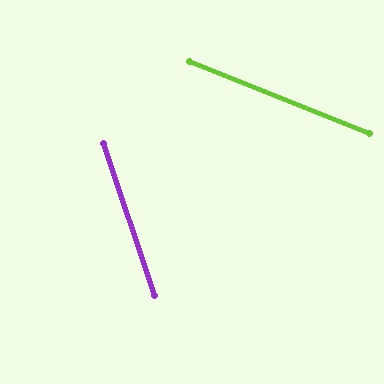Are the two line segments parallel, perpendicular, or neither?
Neither parallel nor perpendicular — they differ by about 50°.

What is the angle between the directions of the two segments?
Approximately 50 degrees.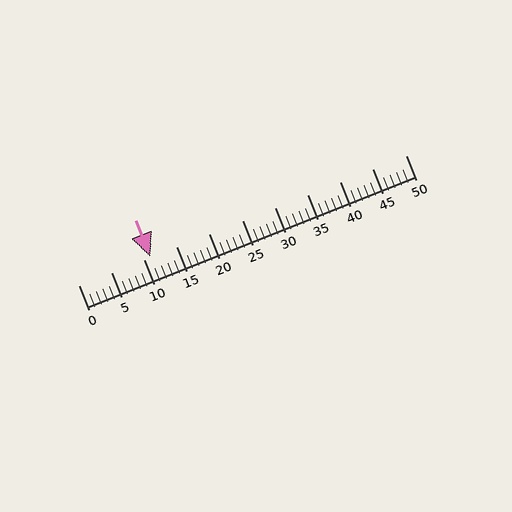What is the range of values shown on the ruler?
The ruler shows values from 0 to 50.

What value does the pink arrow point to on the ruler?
The pink arrow points to approximately 11.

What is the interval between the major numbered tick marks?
The major tick marks are spaced 5 units apart.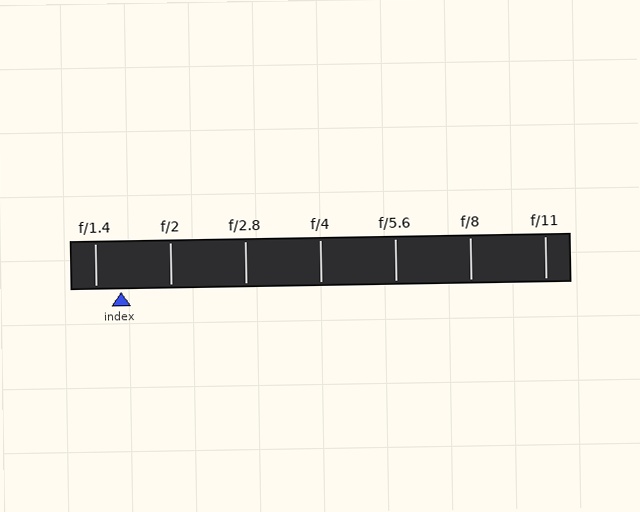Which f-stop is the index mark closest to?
The index mark is closest to f/1.4.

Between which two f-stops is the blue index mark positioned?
The index mark is between f/1.4 and f/2.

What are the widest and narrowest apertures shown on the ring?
The widest aperture shown is f/1.4 and the narrowest is f/11.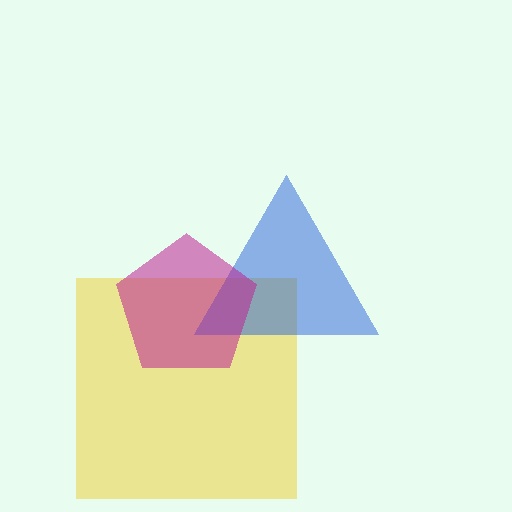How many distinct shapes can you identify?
There are 3 distinct shapes: a yellow square, a blue triangle, a magenta pentagon.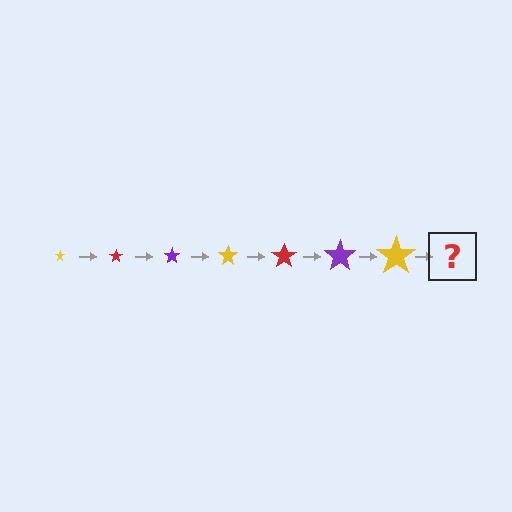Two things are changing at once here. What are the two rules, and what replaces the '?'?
The two rules are that the star grows larger each step and the color cycles through yellow, red, and purple. The '?' should be a red star, larger than the previous one.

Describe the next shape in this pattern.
It should be a red star, larger than the previous one.